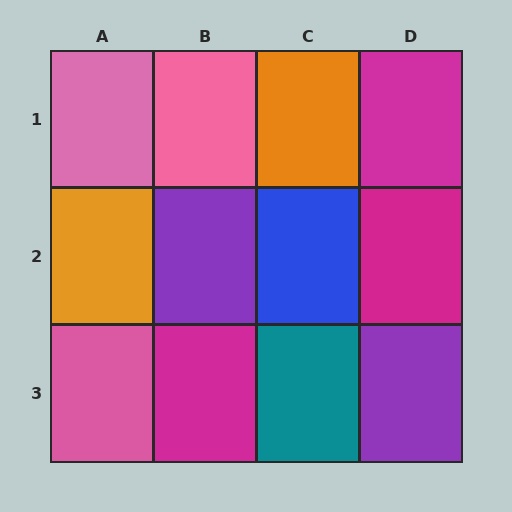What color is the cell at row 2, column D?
Magenta.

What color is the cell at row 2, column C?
Blue.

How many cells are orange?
2 cells are orange.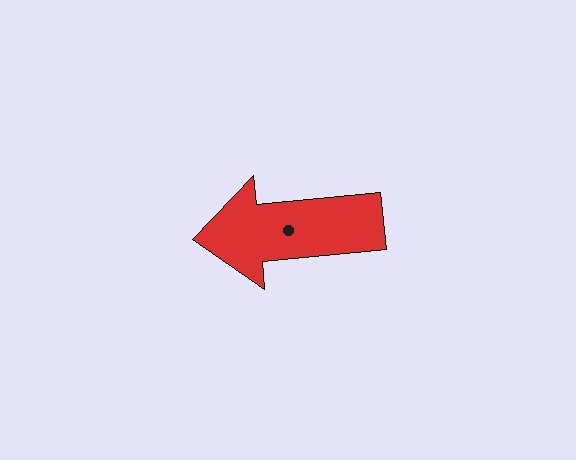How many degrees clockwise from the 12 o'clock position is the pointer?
Approximately 265 degrees.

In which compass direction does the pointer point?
West.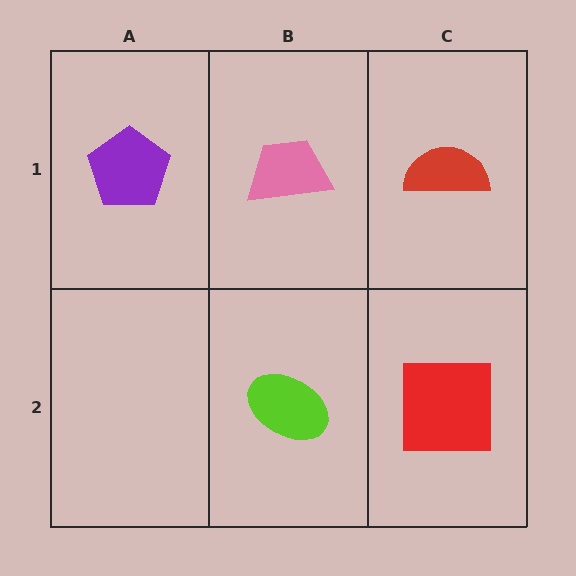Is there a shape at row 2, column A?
No, that cell is empty.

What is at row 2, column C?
A red square.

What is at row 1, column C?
A red semicircle.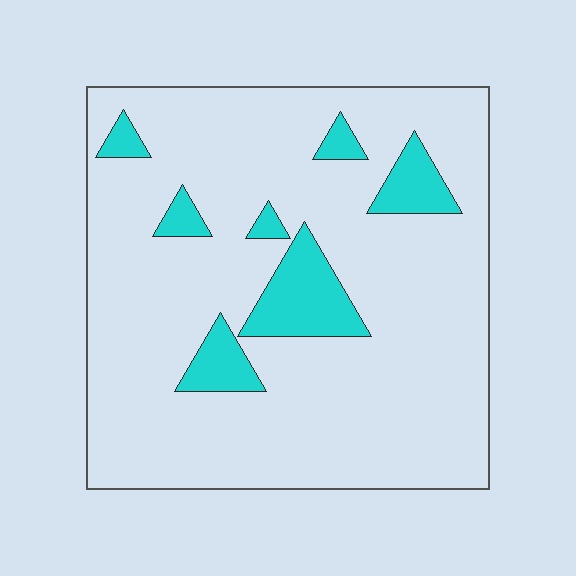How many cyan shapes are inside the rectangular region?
7.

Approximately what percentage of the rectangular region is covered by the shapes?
Approximately 15%.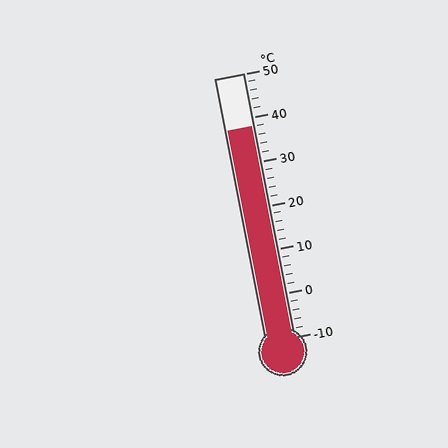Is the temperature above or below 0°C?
The temperature is above 0°C.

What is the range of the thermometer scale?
The thermometer scale ranges from -10°C to 50°C.